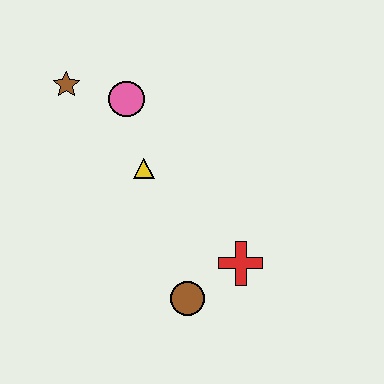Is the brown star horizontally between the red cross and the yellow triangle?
No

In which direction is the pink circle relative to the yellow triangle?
The pink circle is above the yellow triangle.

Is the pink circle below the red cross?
No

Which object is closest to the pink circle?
The brown star is closest to the pink circle.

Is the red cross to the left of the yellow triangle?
No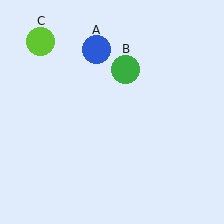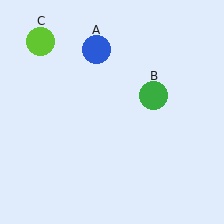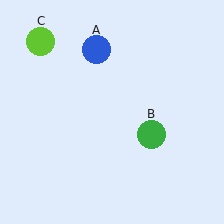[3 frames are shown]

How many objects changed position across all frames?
1 object changed position: green circle (object B).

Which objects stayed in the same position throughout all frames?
Blue circle (object A) and lime circle (object C) remained stationary.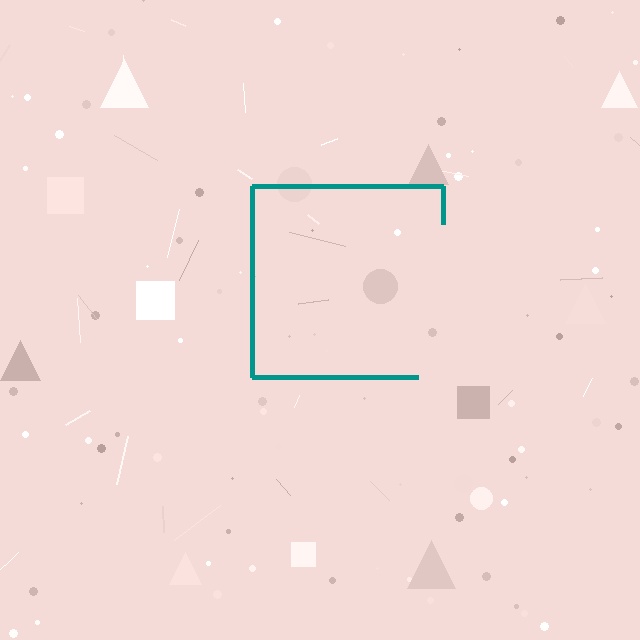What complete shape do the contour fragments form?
The contour fragments form a square.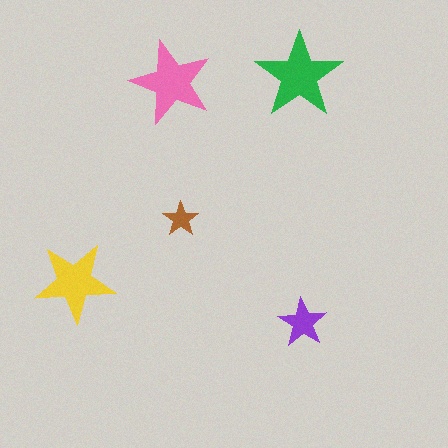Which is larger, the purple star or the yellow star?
The yellow one.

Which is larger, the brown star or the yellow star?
The yellow one.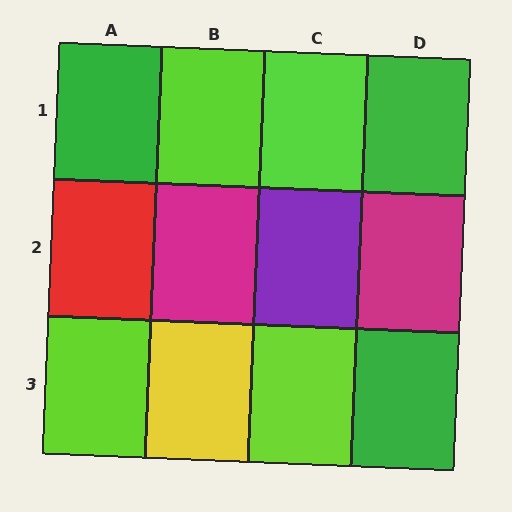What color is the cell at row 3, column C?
Lime.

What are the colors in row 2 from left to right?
Red, magenta, purple, magenta.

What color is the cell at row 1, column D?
Green.